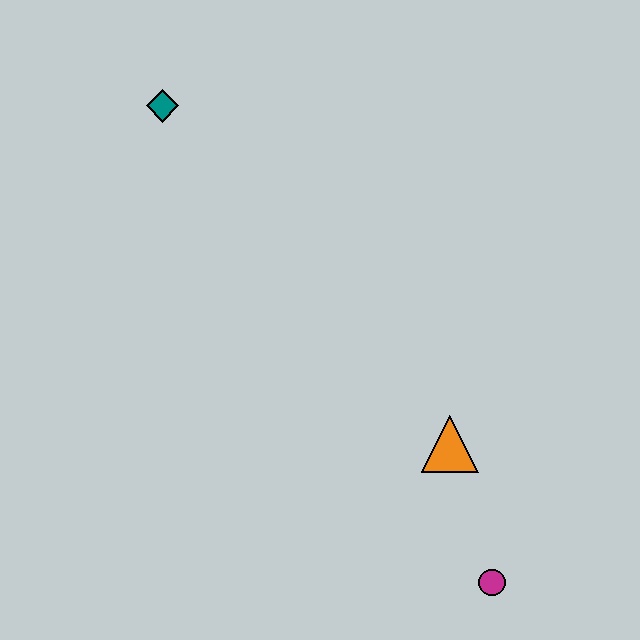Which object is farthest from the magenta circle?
The teal diamond is farthest from the magenta circle.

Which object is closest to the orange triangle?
The magenta circle is closest to the orange triangle.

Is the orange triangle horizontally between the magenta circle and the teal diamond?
Yes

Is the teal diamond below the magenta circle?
No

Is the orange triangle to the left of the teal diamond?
No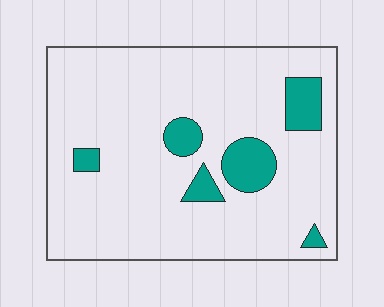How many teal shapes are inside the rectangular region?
6.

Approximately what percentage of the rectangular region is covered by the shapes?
Approximately 10%.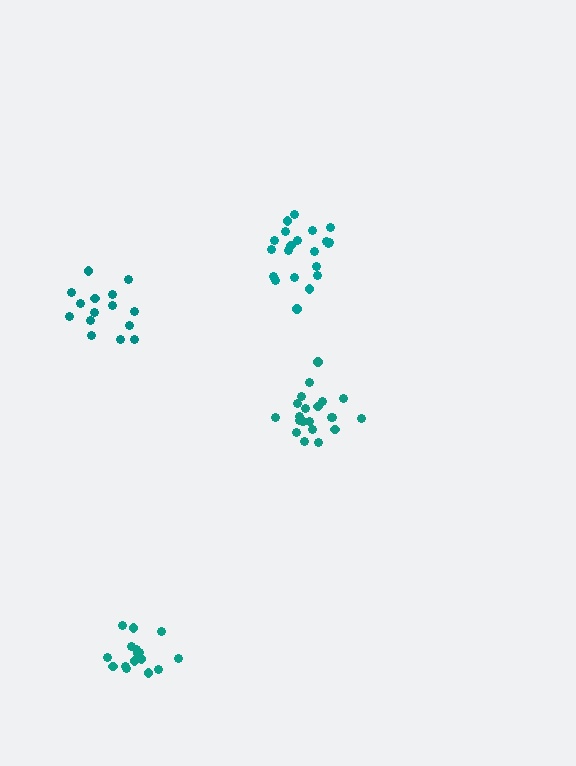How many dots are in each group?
Group 1: 16 dots, Group 2: 21 dots, Group 3: 15 dots, Group 4: 21 dots (73 total).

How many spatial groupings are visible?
There are 4 spatial groupings.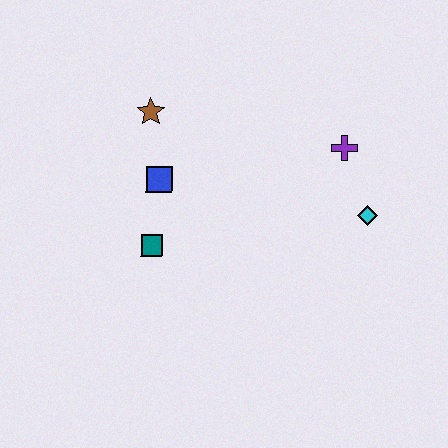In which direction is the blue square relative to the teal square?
The blue square is above the teal square.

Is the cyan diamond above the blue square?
No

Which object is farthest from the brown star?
The cyan diamond is farthest from the brown star.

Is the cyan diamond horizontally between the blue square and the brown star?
No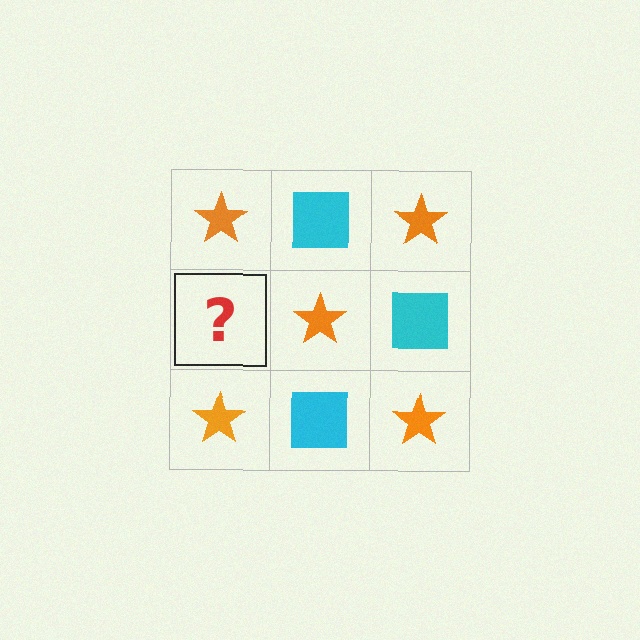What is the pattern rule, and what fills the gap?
The rule is that it alternates orange star and cyan square in a checkerboard pattern. The gap should be filled with a cyan square.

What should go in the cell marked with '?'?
The missing cell should contain a cyan square.